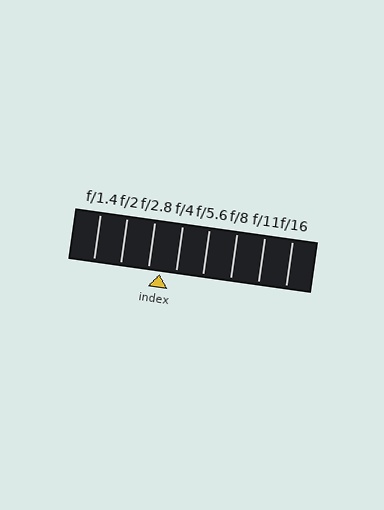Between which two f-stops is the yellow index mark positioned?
The index mark is between f/2.8 and f/4.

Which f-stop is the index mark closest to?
The index mark is closest to f/2.8.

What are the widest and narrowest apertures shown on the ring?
The widest aperture shown is f/1.4 and the narrowest is f/16.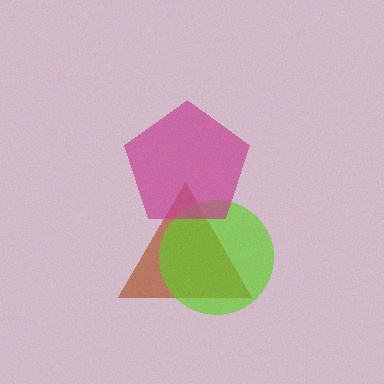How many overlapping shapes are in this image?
There are 3 overlapping shapes in the image.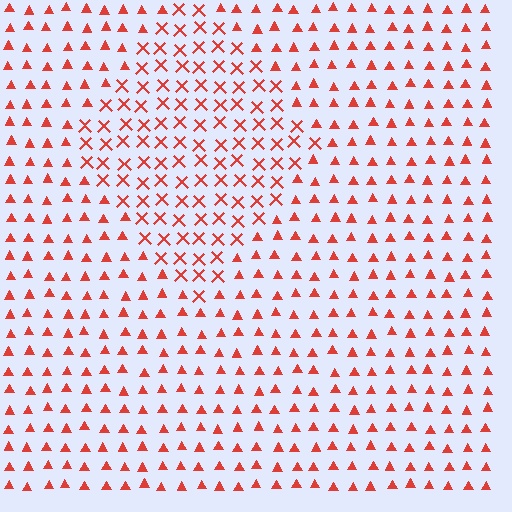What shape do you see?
I see a diamond.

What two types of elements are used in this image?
The image uses X marks inside the diamond region and triangles outside it.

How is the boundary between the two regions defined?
The boundary is defined by a change in element shape: X marks inside vs. triangles outside. All elements share the same color and spacing.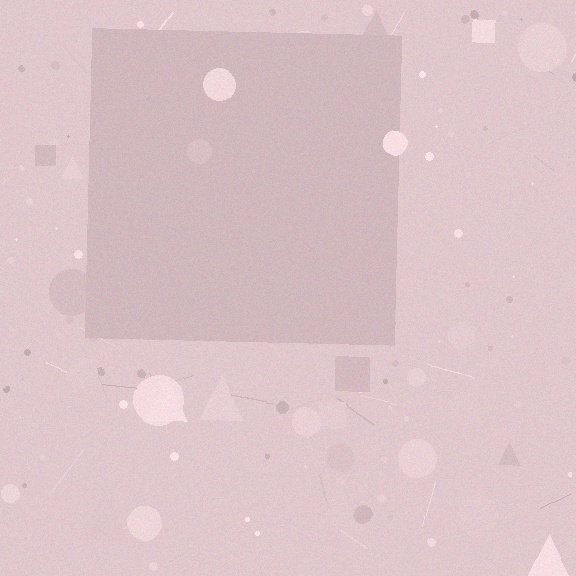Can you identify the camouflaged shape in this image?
The camouflaged shape is a square.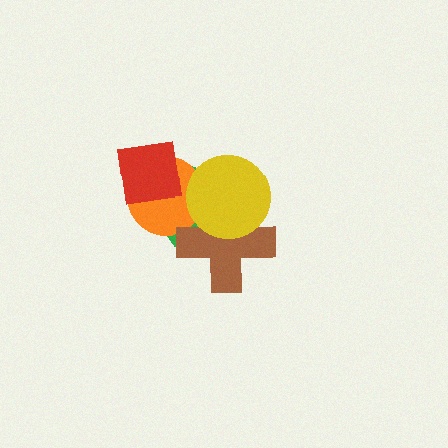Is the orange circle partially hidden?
Yes, it is partially covered by another shape.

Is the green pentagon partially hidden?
Yes, it is partially covered by another shape.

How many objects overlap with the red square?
2 objects overlap with the red square.